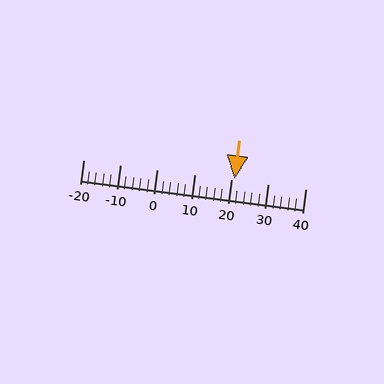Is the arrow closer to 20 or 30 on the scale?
The arrow is closer to 20.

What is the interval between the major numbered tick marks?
The major tick marks are spaced 10 units apart.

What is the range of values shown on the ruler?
The ruler shows values from -20 to 40.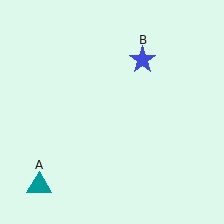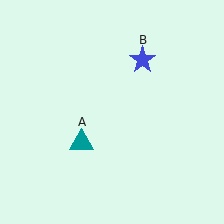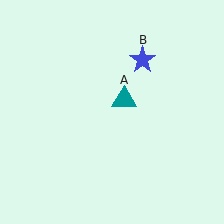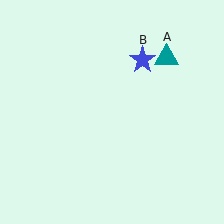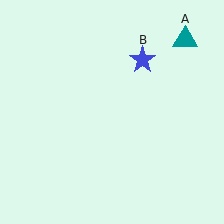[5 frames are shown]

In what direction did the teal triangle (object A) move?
The teal triangle (object A) moved up and to the right.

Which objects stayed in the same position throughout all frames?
Blue star (object B) remained stationary.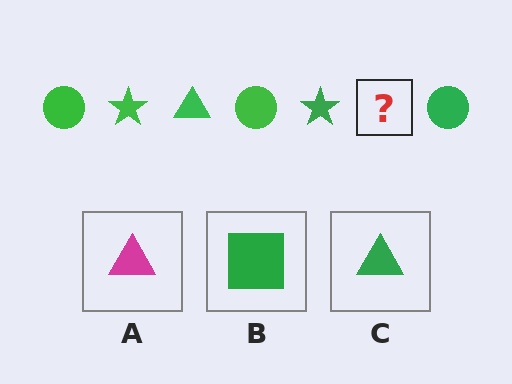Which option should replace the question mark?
Option C.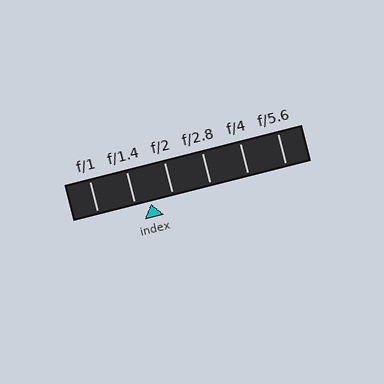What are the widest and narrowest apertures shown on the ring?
The widest aperture shown is f/1 and the narrowest is f/5.6.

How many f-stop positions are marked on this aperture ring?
There are 6 f-stop positions marked.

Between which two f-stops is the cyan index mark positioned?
The index mark is between f/1.4 and f/2.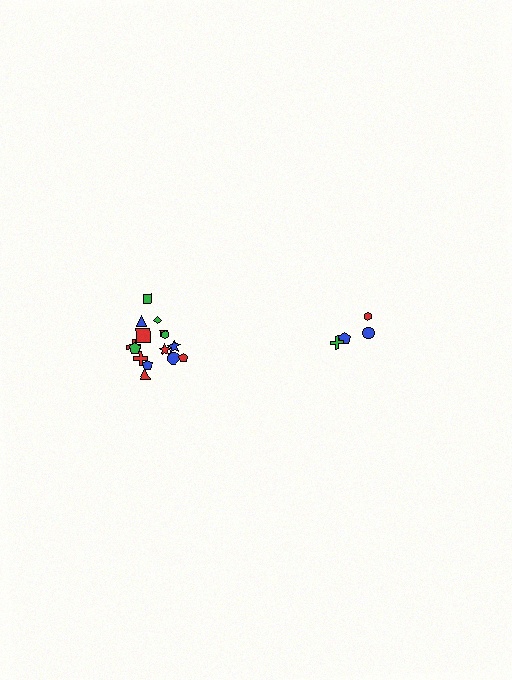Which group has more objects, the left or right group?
The left group.